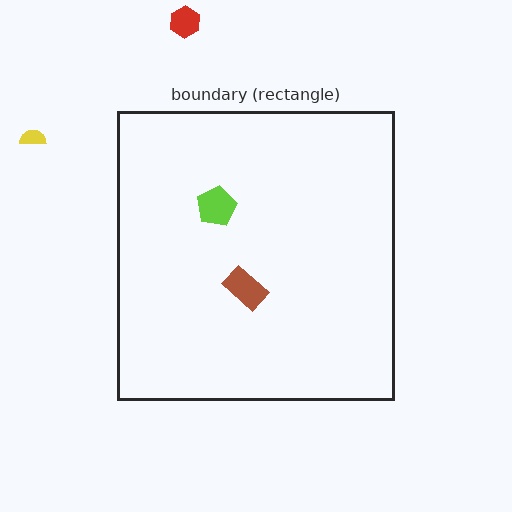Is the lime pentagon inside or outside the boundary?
Inside.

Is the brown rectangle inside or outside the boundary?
Inside.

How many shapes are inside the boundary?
2 inside, 2 outside.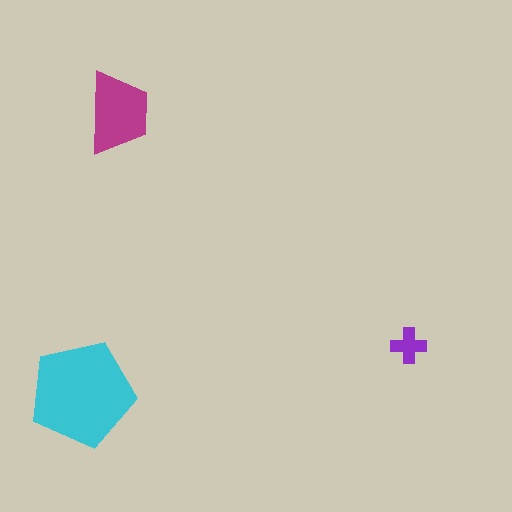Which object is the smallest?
The purple cross.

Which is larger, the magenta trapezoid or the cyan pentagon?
The cyan pentagon.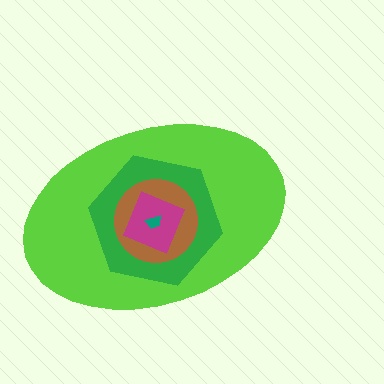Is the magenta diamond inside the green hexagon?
Yes.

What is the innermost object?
The teal trapezoid.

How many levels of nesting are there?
5.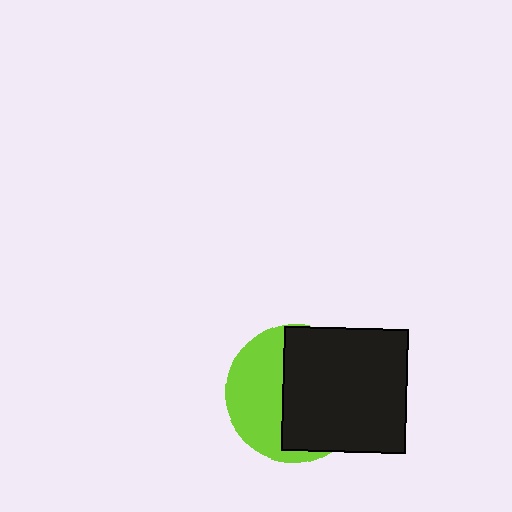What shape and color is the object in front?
The object in front is a black square.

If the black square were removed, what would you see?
You would see the complete lime circle.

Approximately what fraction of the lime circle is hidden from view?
Roughly 58% of the lime circle is hidden behind the black square.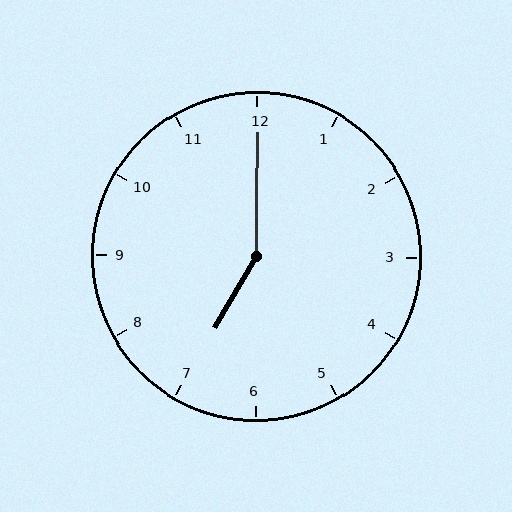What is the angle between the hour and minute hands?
Approximately 150 degrees.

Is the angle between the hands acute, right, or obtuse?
It is obtuse.